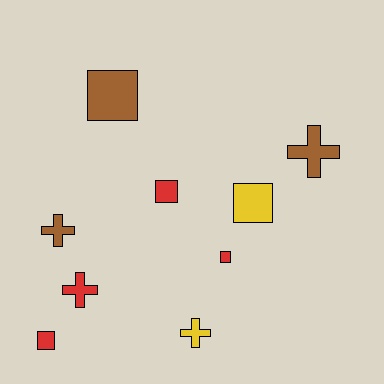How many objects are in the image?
There are 9 objects.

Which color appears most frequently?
Red, with 4 objects.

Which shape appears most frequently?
Square, with 5 objects.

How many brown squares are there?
There is 1 brown square.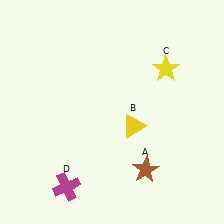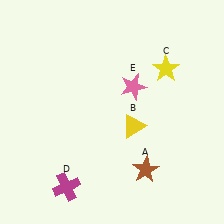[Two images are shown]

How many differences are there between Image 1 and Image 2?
There is 1 difference between the two images.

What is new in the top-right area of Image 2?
A pink star (E) was added in the top-right area of Image 2.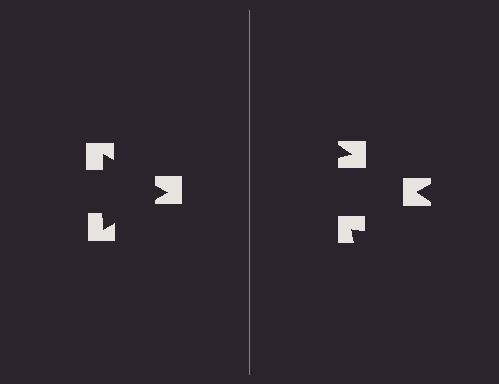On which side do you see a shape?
An illusory triangle appears on the left side. On the right side the wedge cuts are rotated, so no coherent shape forms.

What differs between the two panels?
The notched squares are positioned identically on both sides; only the wedge orientations differ. On the left they align to a triangle; on the right they are misaligned.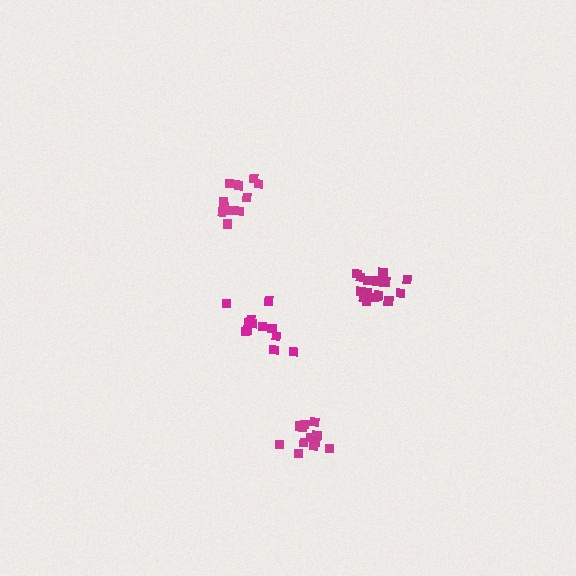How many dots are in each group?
Group 1: 15 dots, Group 2: 11 dots, Group 3: 12 dots, Group 4: 12 dots (50 total).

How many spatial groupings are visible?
There are 4 spatial groupings.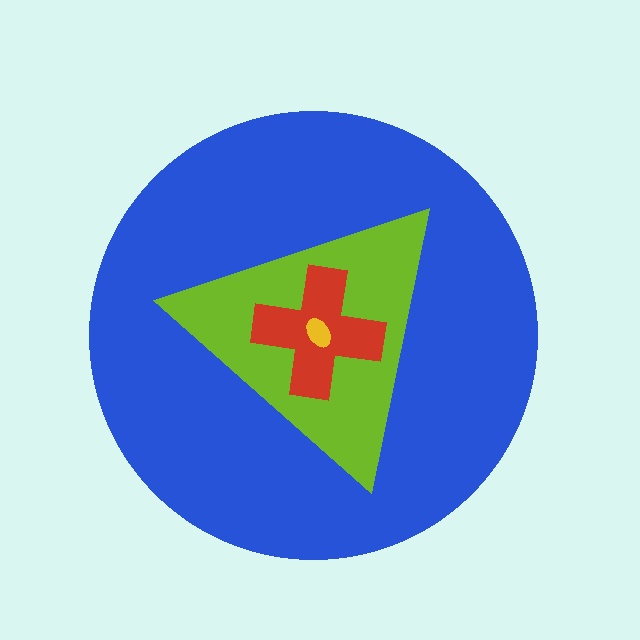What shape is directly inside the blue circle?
The lime triangle.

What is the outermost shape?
The blue circle.